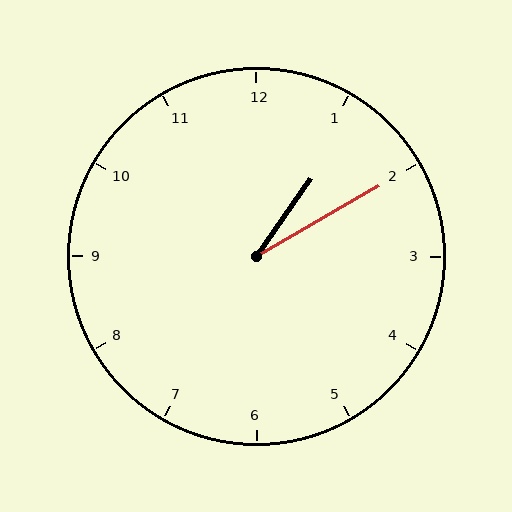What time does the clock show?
1:10.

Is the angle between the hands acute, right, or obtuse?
It is acute.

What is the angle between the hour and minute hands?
Approximately 25 degrees.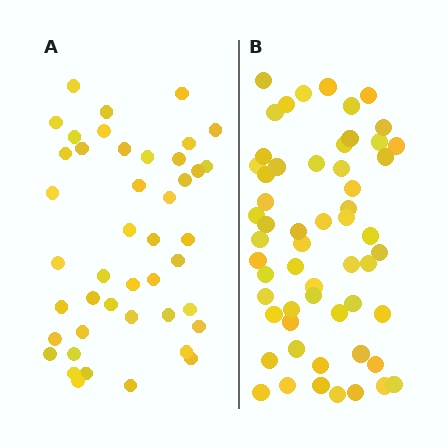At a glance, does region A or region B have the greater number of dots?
Region B (the right region) has more dots.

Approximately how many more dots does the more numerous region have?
Region B has approximately 15 more dots than region A.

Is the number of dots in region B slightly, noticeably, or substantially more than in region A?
Region B has noticeably more, but not dramatically so. The ratio is roughly 1.3 to 1.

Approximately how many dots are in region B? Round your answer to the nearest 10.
About 60 dots. (The exact count is 57, which rounds to 60.)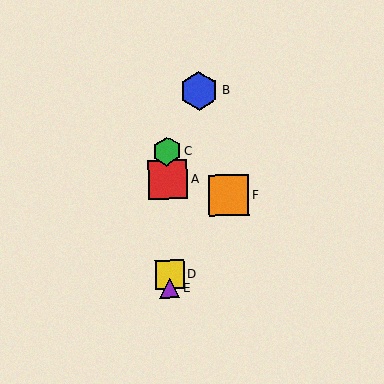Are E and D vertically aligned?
Yes, both are at x≈170.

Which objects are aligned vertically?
Objects A, C, D, E are aligned vertically.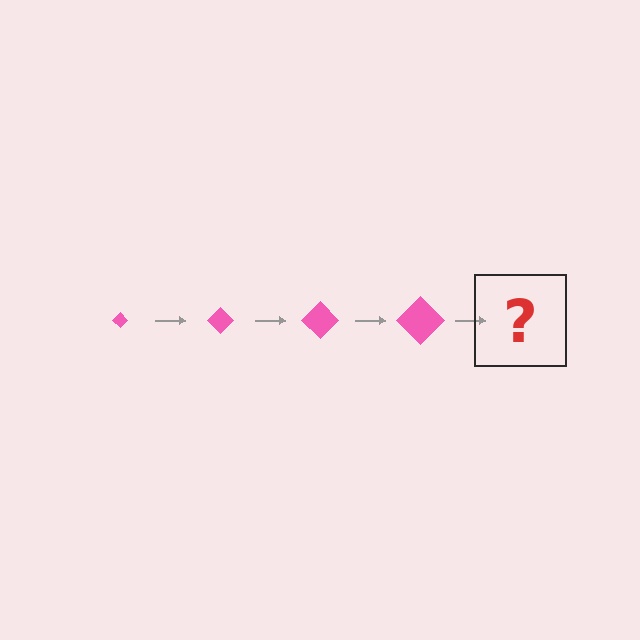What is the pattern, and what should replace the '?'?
The pattern is that the diamond gets progressively larger each step. The '?' should be a pink diamond, larger than the previous one.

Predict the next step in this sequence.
The next step is a pink diamond, larger than the previous one.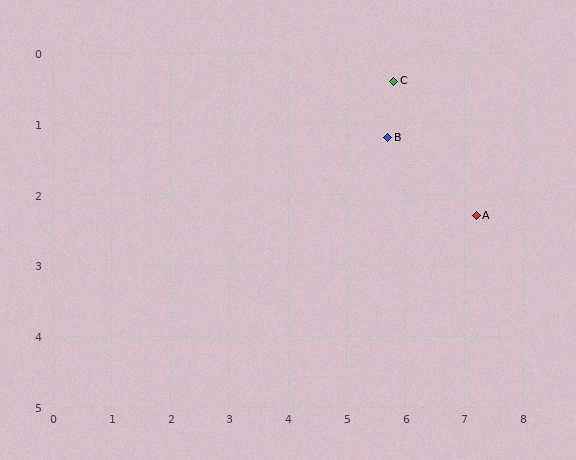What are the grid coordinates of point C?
Point C is at approximately (5.8, 0.4).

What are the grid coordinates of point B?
Point B is at approximately (5.7, 1.2).